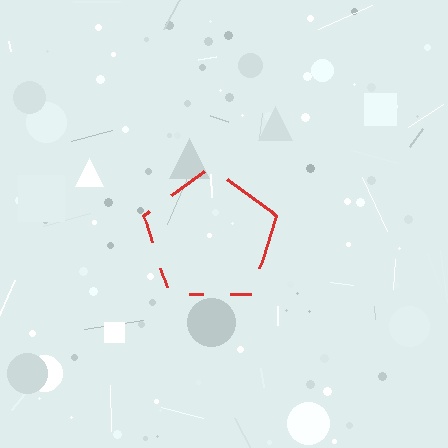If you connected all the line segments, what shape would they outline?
They would outline a pentagon.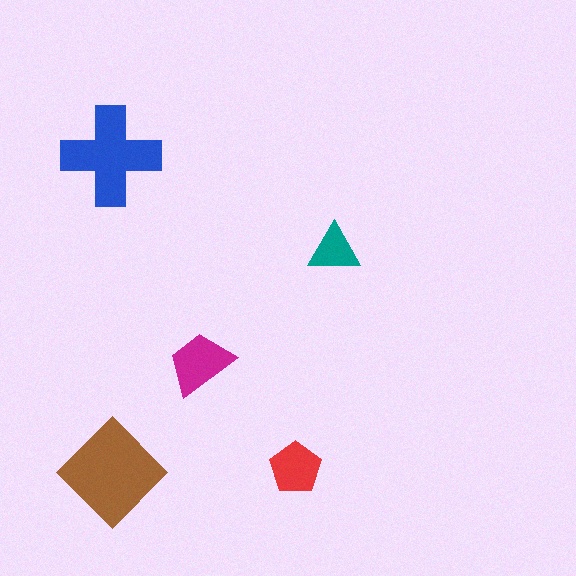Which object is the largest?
The brown diamond.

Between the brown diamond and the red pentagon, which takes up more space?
The brown diamond.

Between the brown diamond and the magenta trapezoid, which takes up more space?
The brown diamond.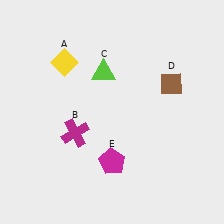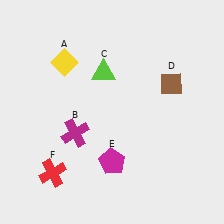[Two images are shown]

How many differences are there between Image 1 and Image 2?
There is 1 difference between the two images.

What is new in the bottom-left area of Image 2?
A red cross (F) was added in the bottom-left area of Image 2.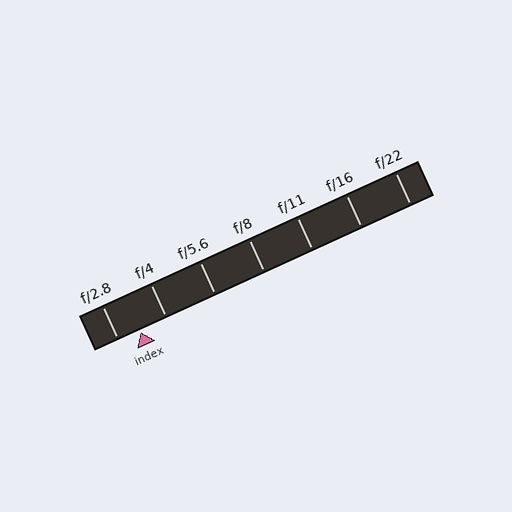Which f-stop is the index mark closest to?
The index mark is closest to f/2.8.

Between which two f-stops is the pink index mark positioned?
The index mark is between f/2.8 and f/4.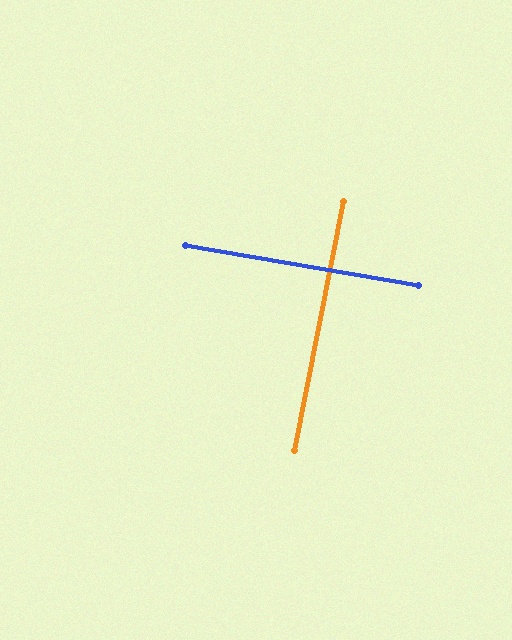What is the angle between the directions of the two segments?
Approximately 89 degrees.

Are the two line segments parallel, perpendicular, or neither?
Perpendicular — they meet at approximately 89°.